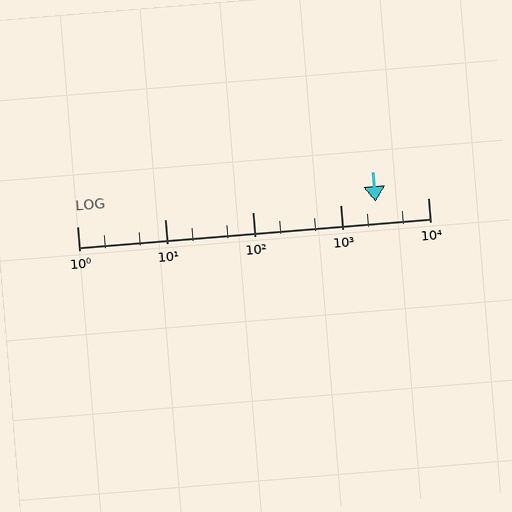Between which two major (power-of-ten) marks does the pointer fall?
The pointer is between 1000 and 10000.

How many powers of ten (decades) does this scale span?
The scale spans 4 decades, from 1 to 10000.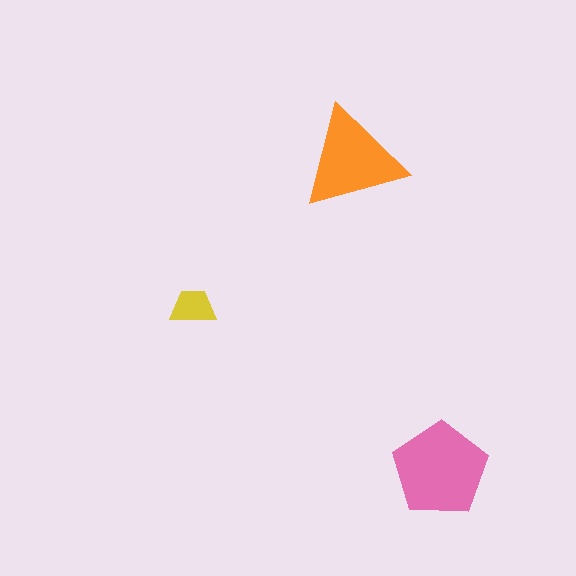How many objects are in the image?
There are 3 objects in the image.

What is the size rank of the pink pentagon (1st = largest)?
1st.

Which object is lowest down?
The pink pentagon is bottommost.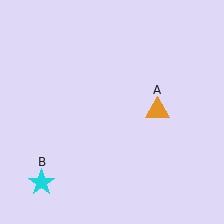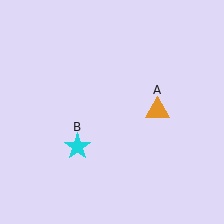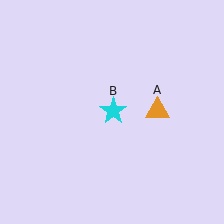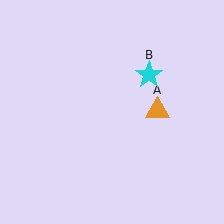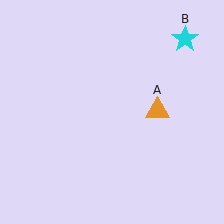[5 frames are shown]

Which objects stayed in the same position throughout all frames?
Orange triangle (object A) remained stationary.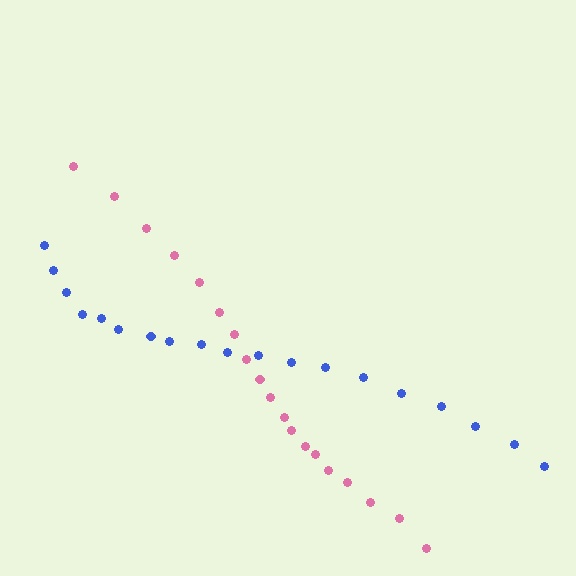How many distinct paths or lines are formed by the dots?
There are 2 distinct paths.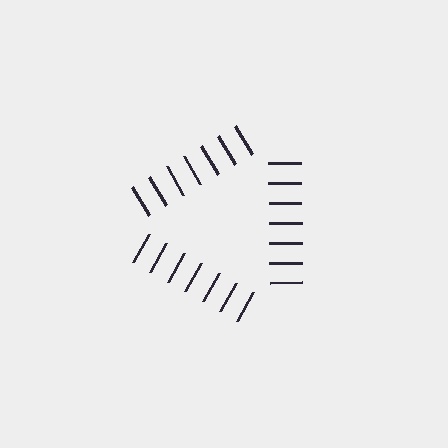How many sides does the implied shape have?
3 sides — the line-ends trace a triangle.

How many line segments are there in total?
21 — 7 along each of the 3 edges.